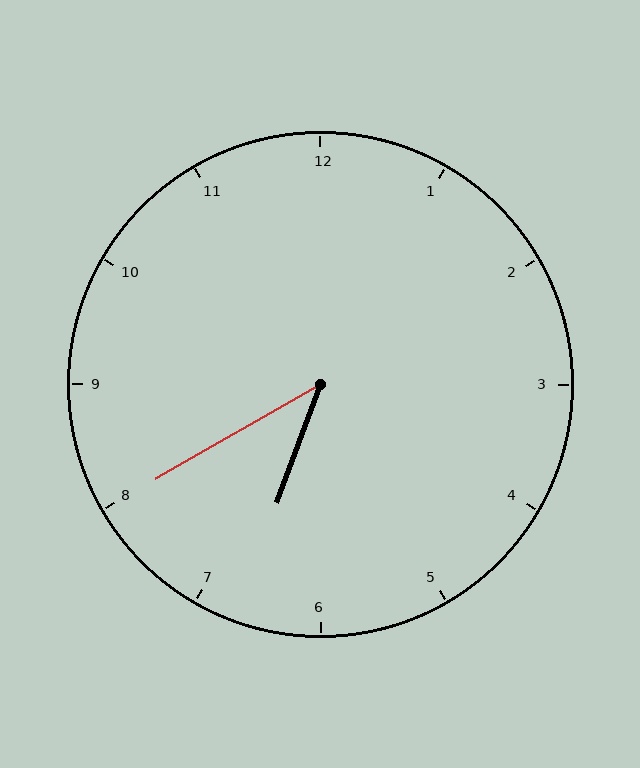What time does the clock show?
6:40.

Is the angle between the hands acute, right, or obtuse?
It is acute.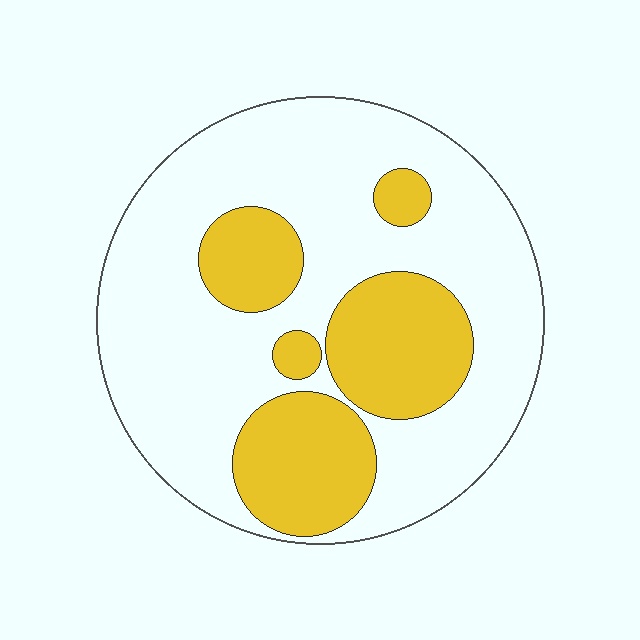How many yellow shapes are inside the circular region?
5.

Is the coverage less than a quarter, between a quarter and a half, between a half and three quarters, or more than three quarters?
Between a quarter and a half.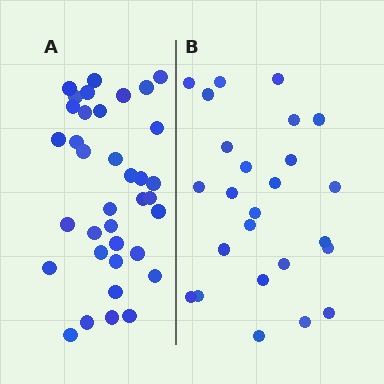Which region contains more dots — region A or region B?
Region A (the left region) has more dots.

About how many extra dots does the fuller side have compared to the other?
Region A has roughly 12 or so more dots than region B.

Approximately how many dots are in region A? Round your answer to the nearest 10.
About 40 dots. (The exact count is 36, which rounds to 40.)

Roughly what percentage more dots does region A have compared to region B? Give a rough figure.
About 45% more.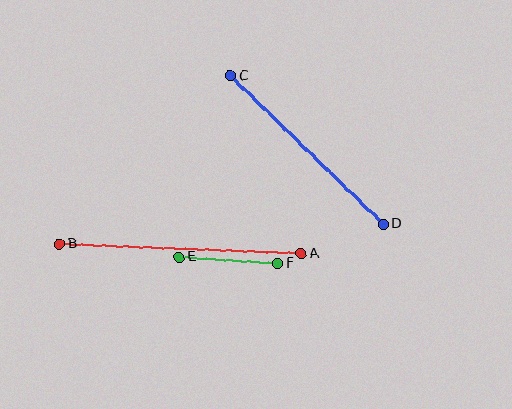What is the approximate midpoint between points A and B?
The midpoint is at approximately (180, 249) pixels.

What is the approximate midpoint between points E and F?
The midpoint is at approximately (228, 260) pixels.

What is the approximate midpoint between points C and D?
The midpoint is at approximately (307, 150) pixels.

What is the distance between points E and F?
The distance is approximately 99 pixels.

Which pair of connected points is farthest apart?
Points A and B are farthest apart.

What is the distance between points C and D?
The distance is approximately 213 pixels.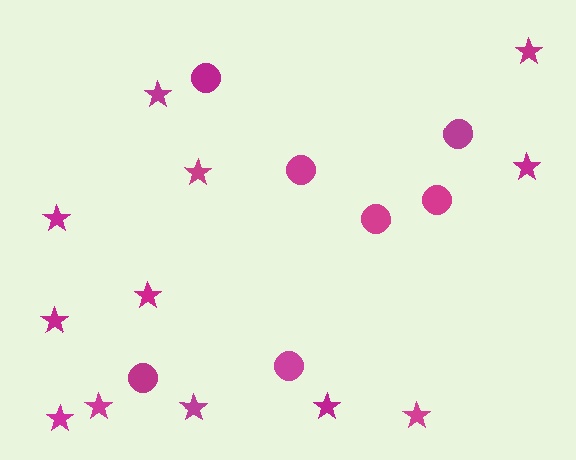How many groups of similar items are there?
There are 2 groups: one group of stars (12) and one group of circles (7).